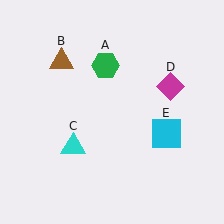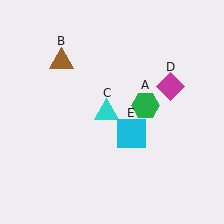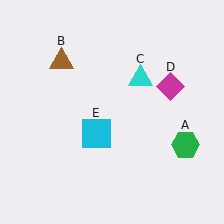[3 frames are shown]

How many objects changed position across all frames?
3 objects changed position: green hexagon (object A), cyan triangle (object C), cyan square (object E).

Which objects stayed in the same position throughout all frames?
Brown triangle (object B) and magenta diamond (object D) remained stationary.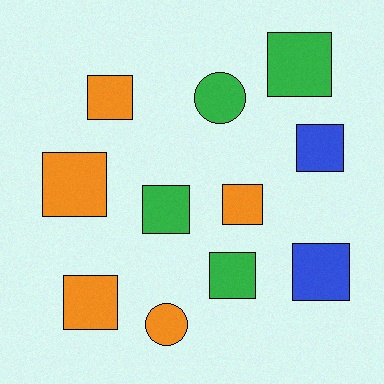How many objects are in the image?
There are 11 objects.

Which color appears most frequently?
Orange, with 5 objects.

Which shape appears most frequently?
Square, with 9 objects.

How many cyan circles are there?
There are no cyan circles.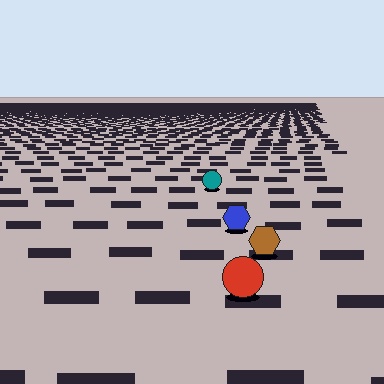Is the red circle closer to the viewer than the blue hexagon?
Yes. The red circle is closer — you can tell from the texture gradient: the ground texture is coarser near it.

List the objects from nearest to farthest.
From nearest to farthest: the red circle, the brown hexagon, the blue hexagon, the teal circle.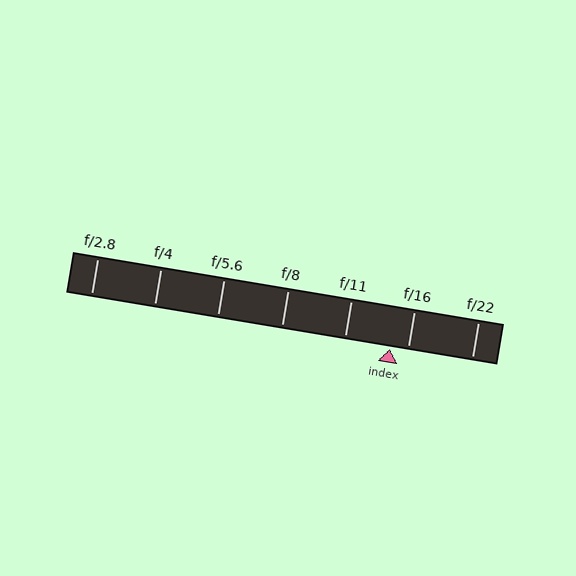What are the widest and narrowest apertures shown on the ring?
The widest aperture shown is f/2.8 and the narrowest is f/22.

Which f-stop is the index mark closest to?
The index mark is closest to f/16.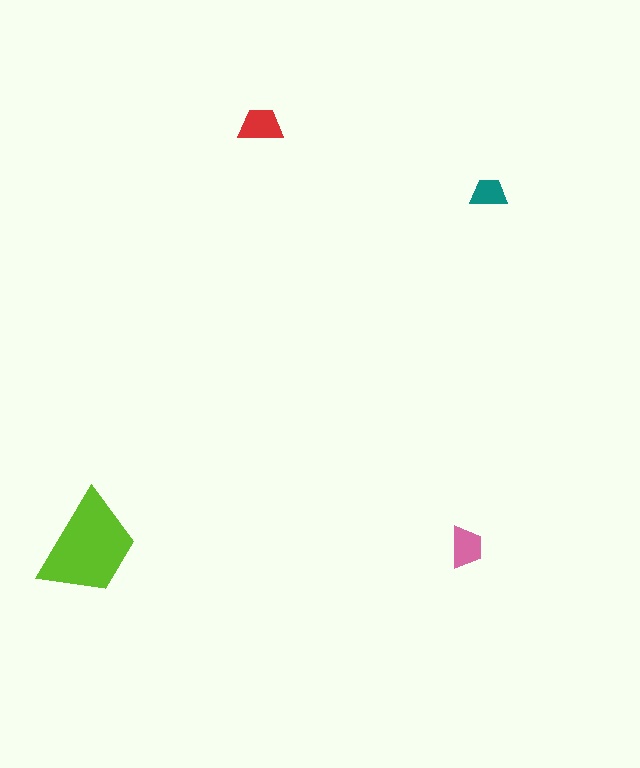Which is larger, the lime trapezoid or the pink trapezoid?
The lime one.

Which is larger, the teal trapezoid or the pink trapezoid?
The pink one.